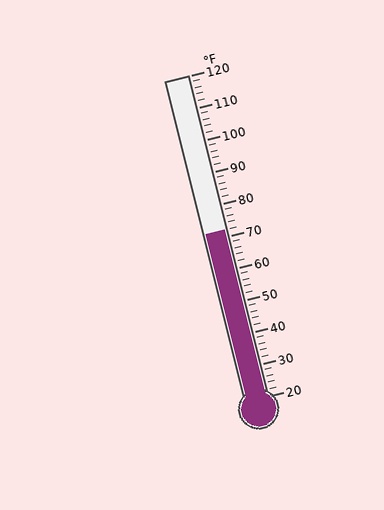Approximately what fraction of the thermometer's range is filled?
The thermometer is filled to approximately 50% of its range.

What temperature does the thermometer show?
The thermometer shows approximately 72°F.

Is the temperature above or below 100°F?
The temperature is below 100°F.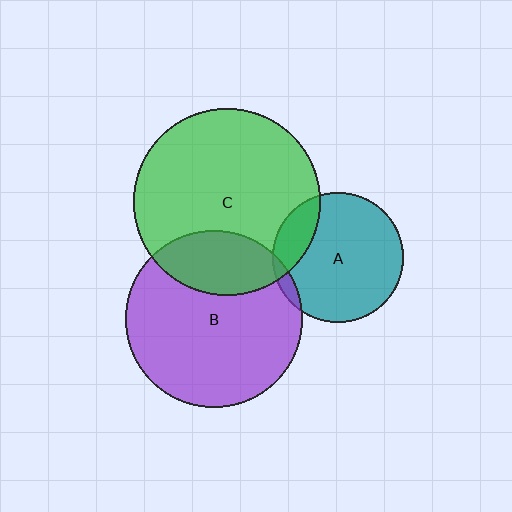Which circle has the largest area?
Circle C (green).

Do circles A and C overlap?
Yes.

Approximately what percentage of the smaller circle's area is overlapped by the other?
Approximately 15%.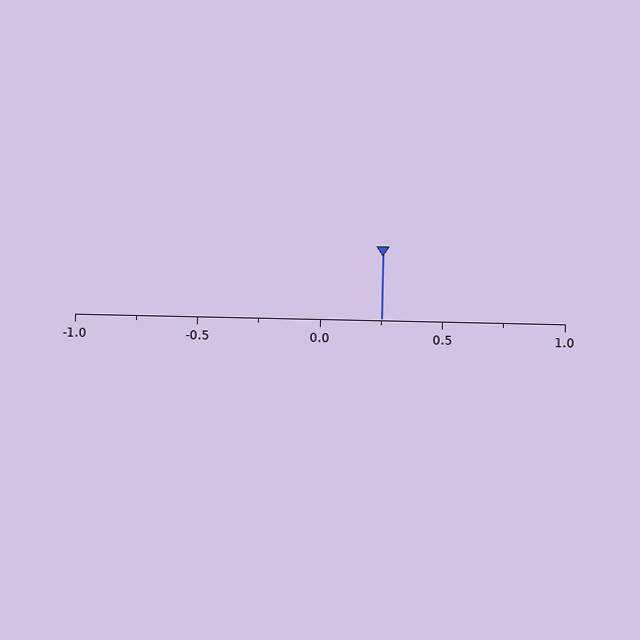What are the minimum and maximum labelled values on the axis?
The axis runs from -1.0 to 1.0.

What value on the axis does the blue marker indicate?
The marker indicates approximately 0.25.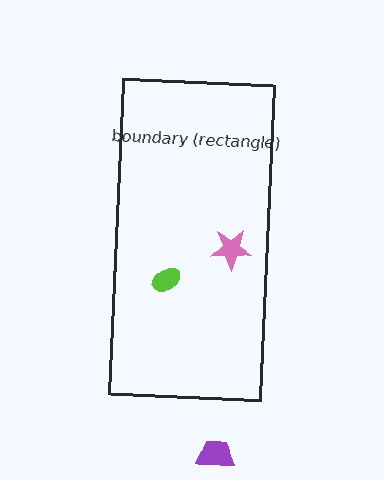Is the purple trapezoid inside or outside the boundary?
Outside.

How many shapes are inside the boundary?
2 inside, 1 outside.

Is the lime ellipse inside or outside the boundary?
Inside.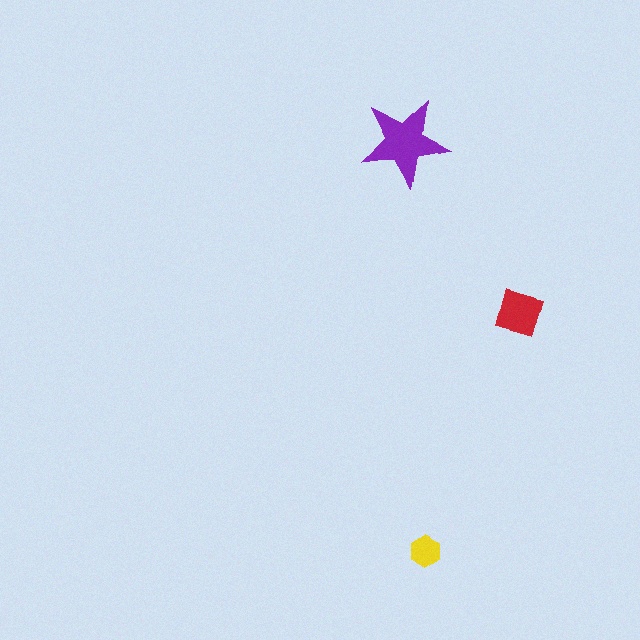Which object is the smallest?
The yellow hexagon.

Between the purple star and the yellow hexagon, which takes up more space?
The purple star.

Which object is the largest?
The purple star.